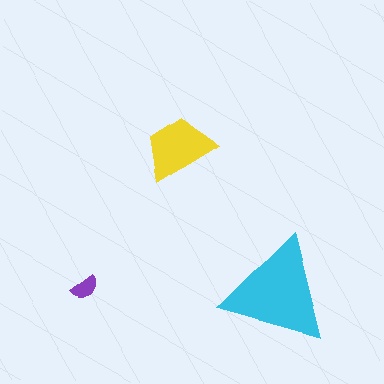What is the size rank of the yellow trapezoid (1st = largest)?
2nd.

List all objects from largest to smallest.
The cyan triangle, the yellow trapezoid, the purple semicircle.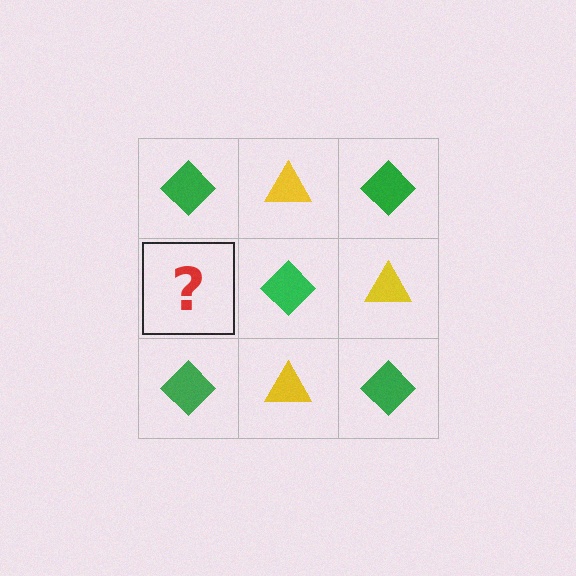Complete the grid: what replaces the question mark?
The question mark should be replaced with a yellow triangle.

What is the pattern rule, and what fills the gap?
The rule is that it alternates green diamond and yellow triangle in a checkerboard pattern. The gap should be filled with a yellow triangle.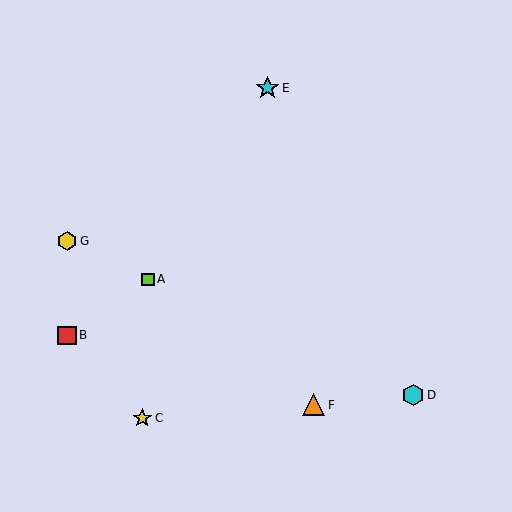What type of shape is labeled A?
Shape A is a lime square.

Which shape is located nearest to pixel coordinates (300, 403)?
The orange triangle (labeled F) at (314, 405) is nearest to that location.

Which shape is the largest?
The cyan star (labeled E) is the largest.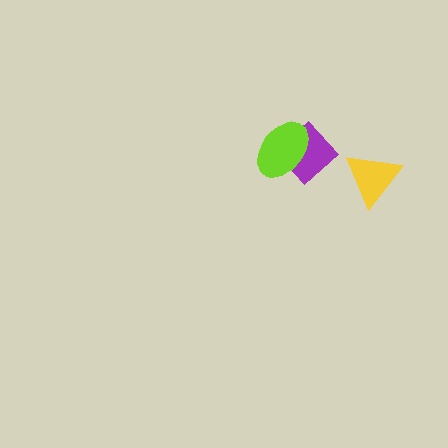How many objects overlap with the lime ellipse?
1 object overlaps with the lime ellipse.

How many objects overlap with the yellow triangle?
0 objects overlap with the yellow triangle.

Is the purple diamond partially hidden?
Yes, it is partially covered by another shape.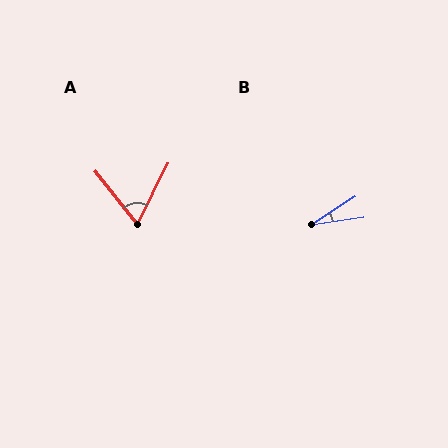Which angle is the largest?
A, at approximately 65 degrees.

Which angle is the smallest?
B, at approximately 25 degrees.